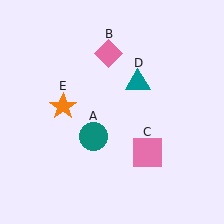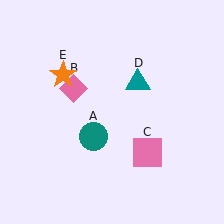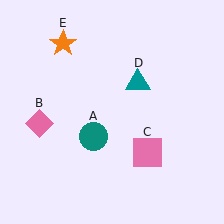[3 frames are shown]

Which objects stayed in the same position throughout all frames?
Teal circle (object A) and pink square (object C) and teal triangle (object D) remained stationary.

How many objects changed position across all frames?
2 objects changed position: pink diamond (object B), orange star (object E).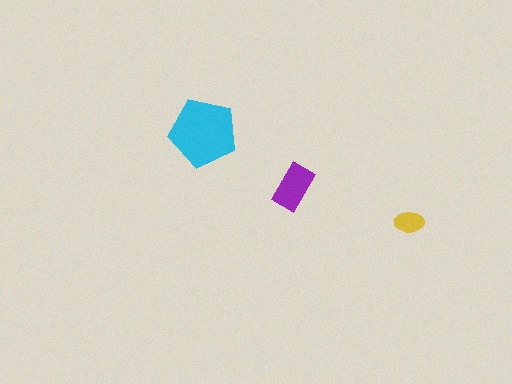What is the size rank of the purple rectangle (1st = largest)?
2nd.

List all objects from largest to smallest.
The cyan pentagon, the purple rectangle, the yellow ellipse.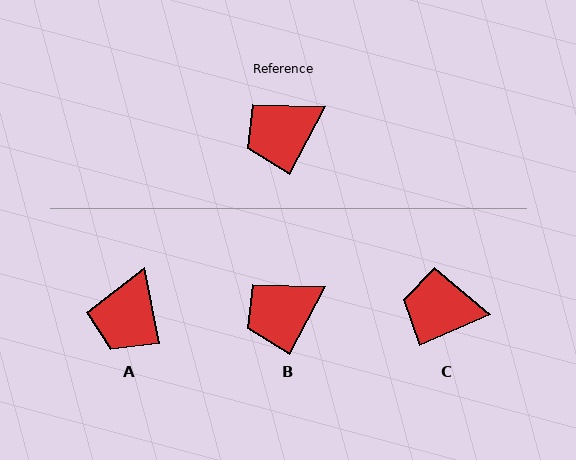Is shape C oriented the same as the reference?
No, it is off by about 38 degrees.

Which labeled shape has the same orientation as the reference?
B.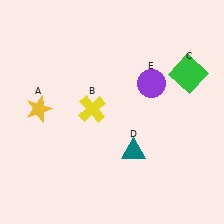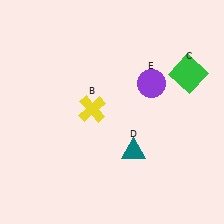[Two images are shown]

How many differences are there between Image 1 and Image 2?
There is 1 difference between the two images.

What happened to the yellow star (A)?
The yellow star (A) was removed in Image 2. It was in the top-left area of Image 1.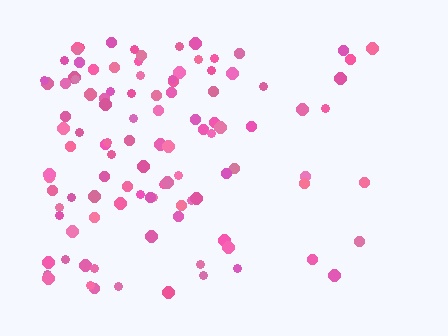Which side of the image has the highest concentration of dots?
The left.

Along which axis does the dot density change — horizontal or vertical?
Horizontal.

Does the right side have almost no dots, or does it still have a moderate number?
Still a moderate number, just noticeably fewer than the left.